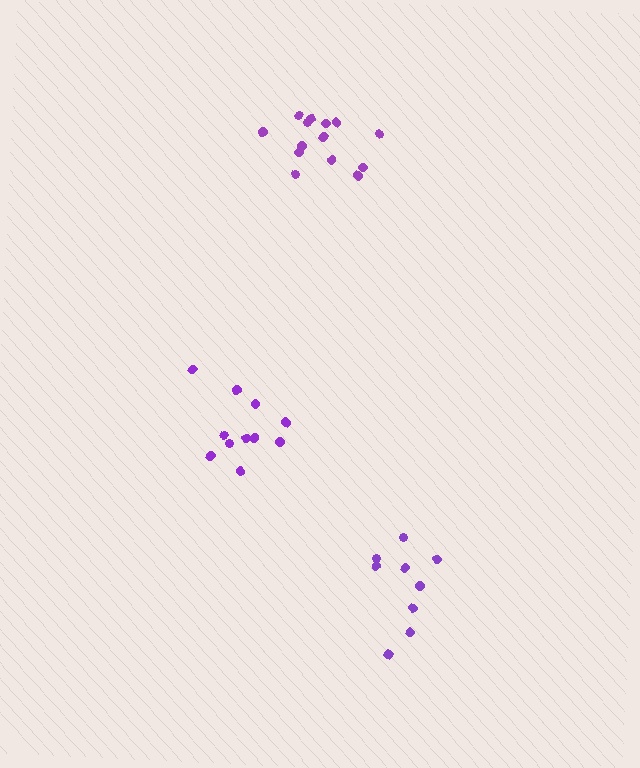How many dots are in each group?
Group 1: 14 dots, Group 2: 9 dots, Group 3: 11 dots (34 total).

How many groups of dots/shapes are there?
There are 3 groups.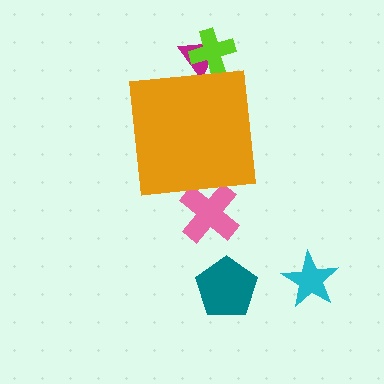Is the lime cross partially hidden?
Yes, the lime cross is partially hidden behind the orange square.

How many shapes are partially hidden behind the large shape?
3 shapes are partially hidden.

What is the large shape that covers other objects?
An orange square.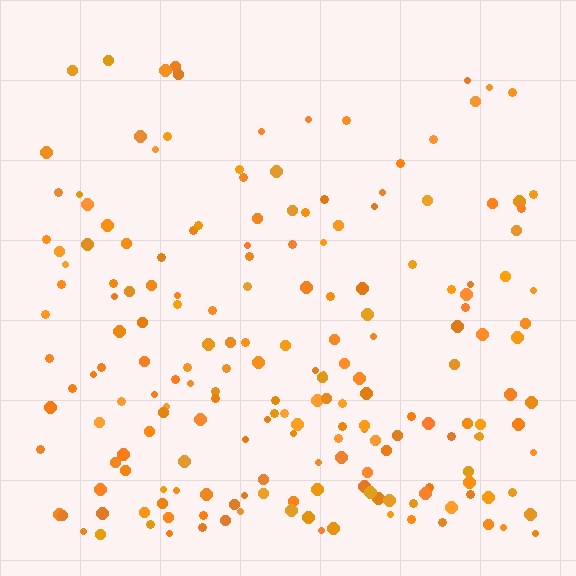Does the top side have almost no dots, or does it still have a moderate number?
Still a moderate number, just noticeably fewer than the bottom.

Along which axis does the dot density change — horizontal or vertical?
Vertical.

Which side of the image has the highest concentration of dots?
The bottom.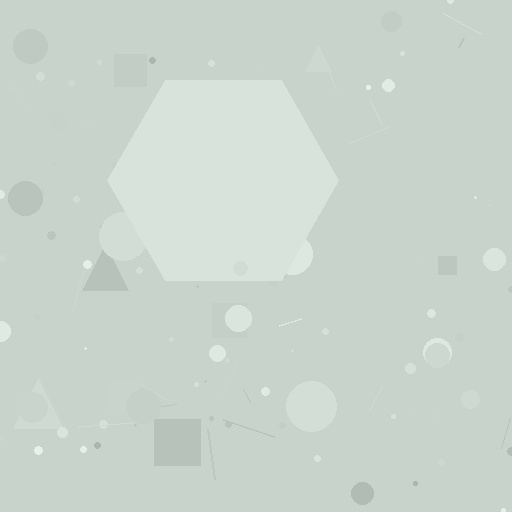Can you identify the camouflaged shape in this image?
The camouflaged shape is a hexagon.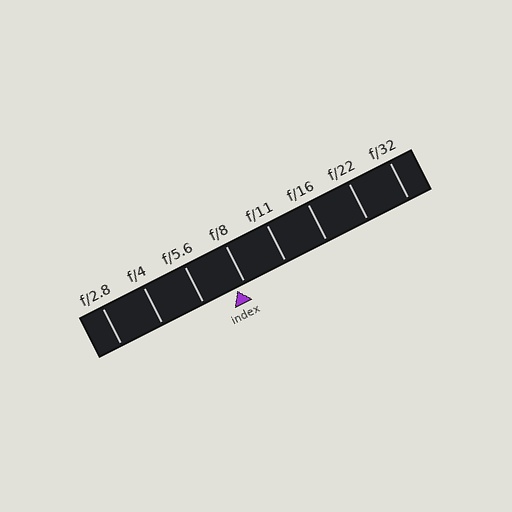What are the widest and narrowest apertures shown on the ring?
The widest aperture shown is f/2.8 and the narrowest is f/32.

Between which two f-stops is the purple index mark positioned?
The index mark is between f/5.6 and f/8.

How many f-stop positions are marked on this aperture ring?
There are 8 f-stop positions marked.